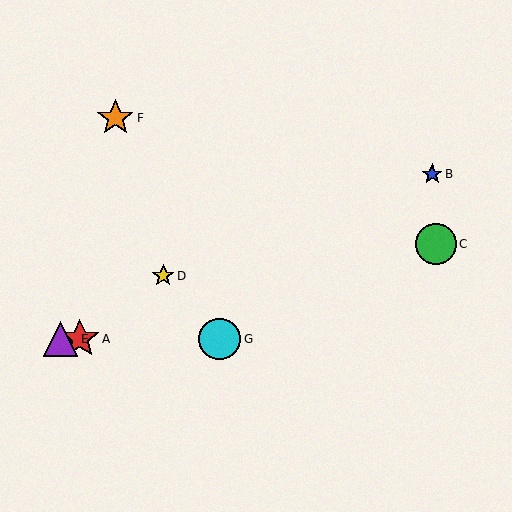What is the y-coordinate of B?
Object B is at y≈174.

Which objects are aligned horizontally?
Objects A, E, G are aligned horizontally.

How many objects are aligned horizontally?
3 objects (A, E, G) are aligned horizontally.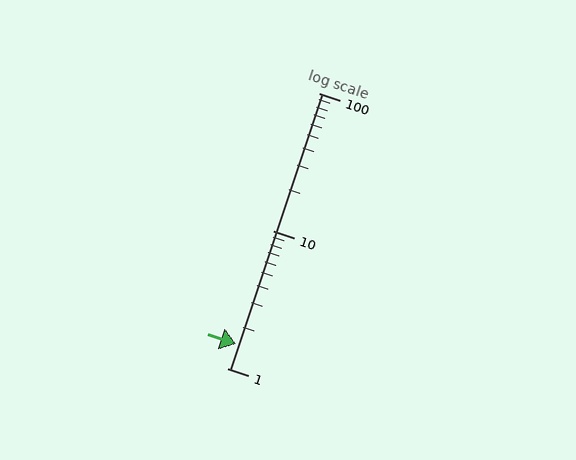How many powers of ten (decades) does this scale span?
The scale spans 2 decades, from 1 to 100.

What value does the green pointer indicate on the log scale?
The pointer indicates approximately 1.5.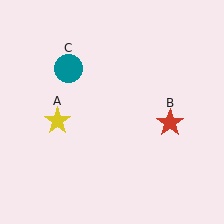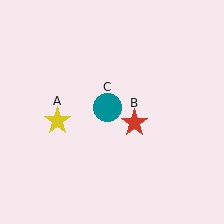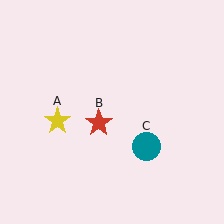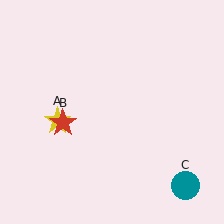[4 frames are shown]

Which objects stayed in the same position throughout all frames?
Yellow star (object A) remained stationary.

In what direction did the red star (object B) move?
The red star (object B) moved left.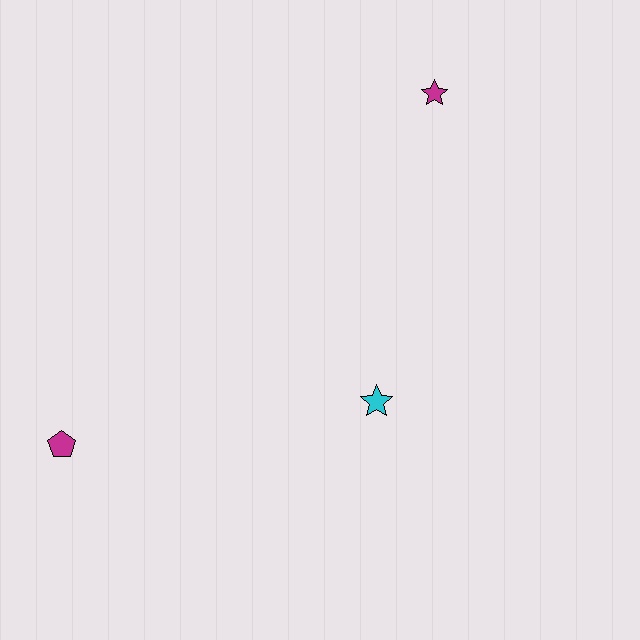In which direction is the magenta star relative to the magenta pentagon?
The magenta star is to the right of the magenta pentagon.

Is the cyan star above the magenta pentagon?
Yes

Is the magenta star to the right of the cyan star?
Yes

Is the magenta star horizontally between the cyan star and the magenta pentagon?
No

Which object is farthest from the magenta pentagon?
The magenta star is farthest from the magenta pentagon.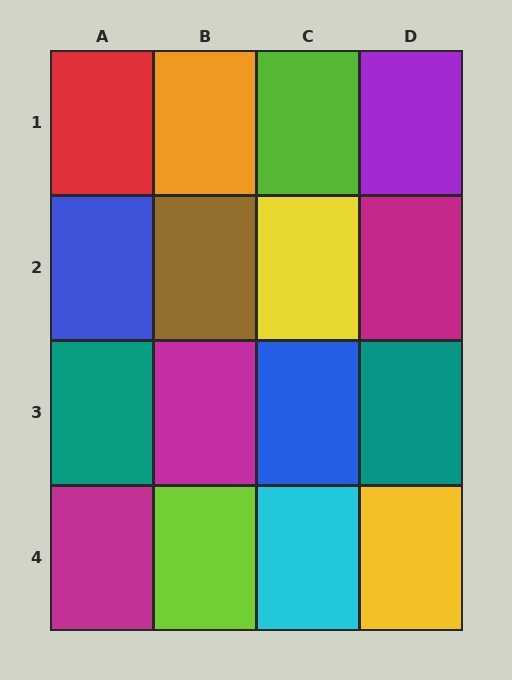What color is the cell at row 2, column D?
Magenta.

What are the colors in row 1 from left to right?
Red, orange, lime, purple.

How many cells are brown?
1 cell is brown.